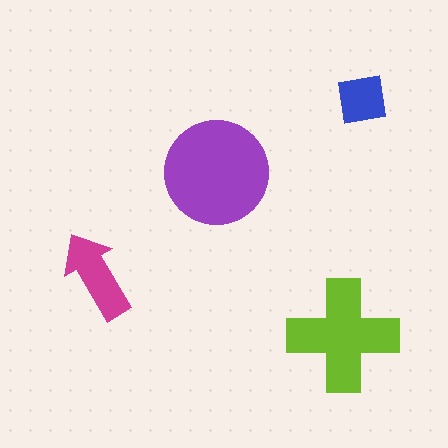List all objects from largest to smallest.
The purple circle, the lime cross, the magenta arrow, the blue square.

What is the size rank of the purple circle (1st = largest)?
1st.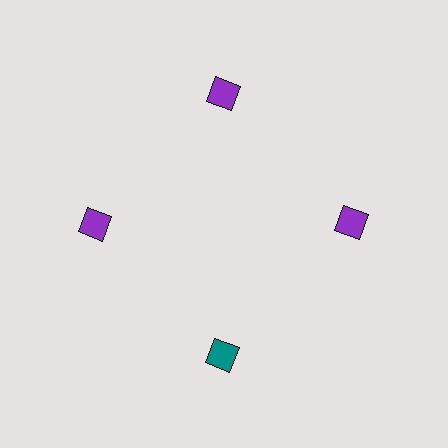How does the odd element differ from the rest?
It has a different color: teal instead of purple.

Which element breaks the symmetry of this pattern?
The teal diamond at roughly the 6 o'clock position breaks the symmetry. All other shapes are purple diamonds.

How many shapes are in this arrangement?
There are 4 shapes arranged in a ring pattern.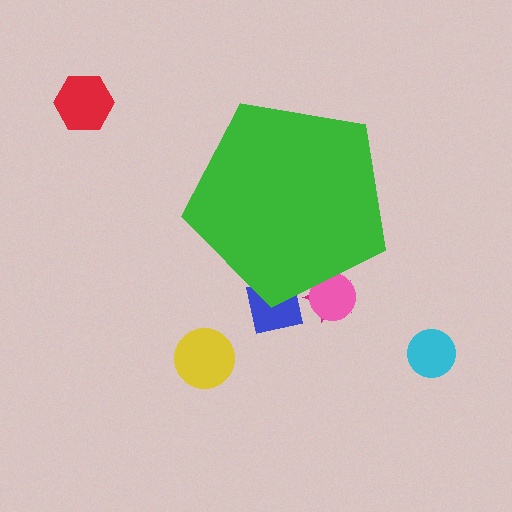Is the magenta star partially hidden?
Yes, the magenta star is partially hidden behind the green pentagon.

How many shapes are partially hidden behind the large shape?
3 shapes are partially hidden.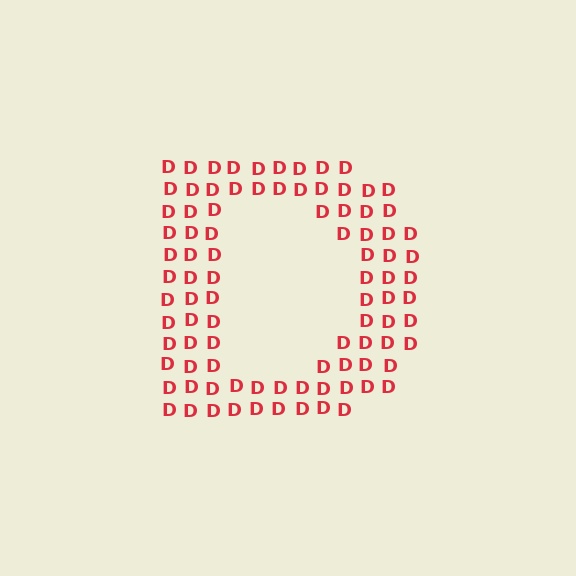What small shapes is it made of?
It is made of small letter D's.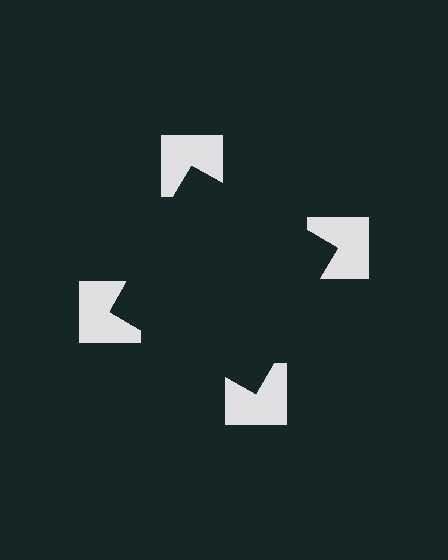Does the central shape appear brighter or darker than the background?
It typically appears slightly darker than the background, even though no actual brightness change is drawn.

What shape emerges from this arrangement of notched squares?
An illusory square — its edges are inferred from the aligned wedge cuts in the notched squares, not physically drawn.